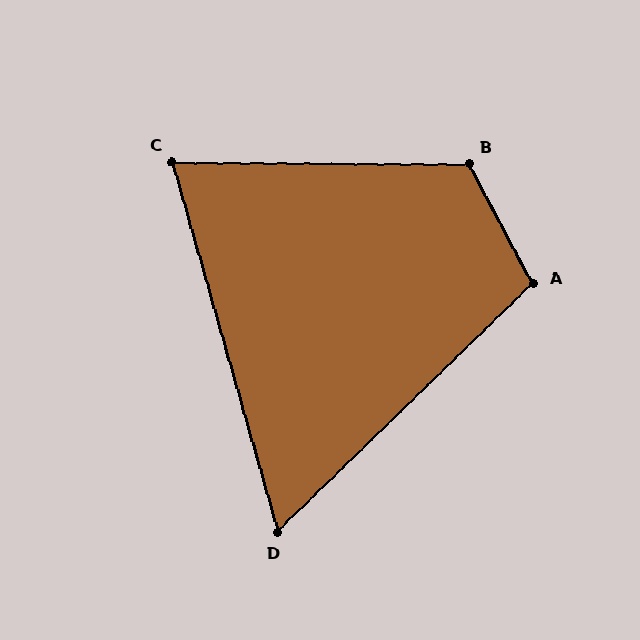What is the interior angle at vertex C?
Approximately 74 degrees (acute).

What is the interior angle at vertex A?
Approximately 106 degrees (obtuse).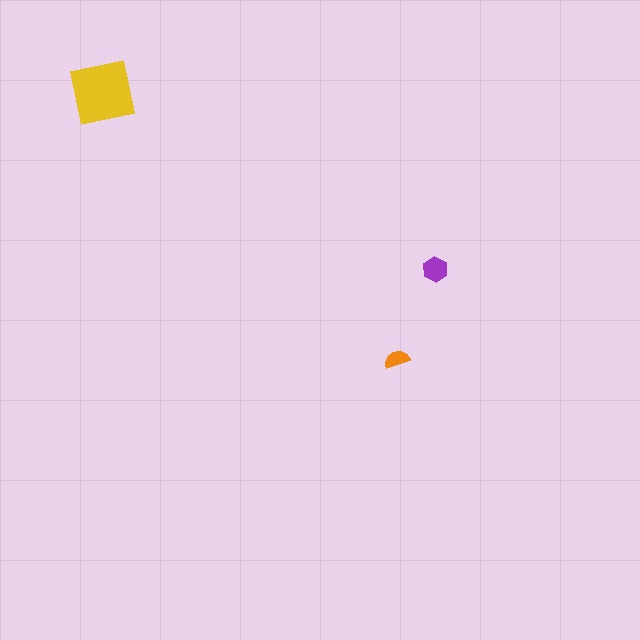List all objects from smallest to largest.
The orange semicircle, the purple hexagon, the yellow square.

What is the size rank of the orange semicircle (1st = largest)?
3rd.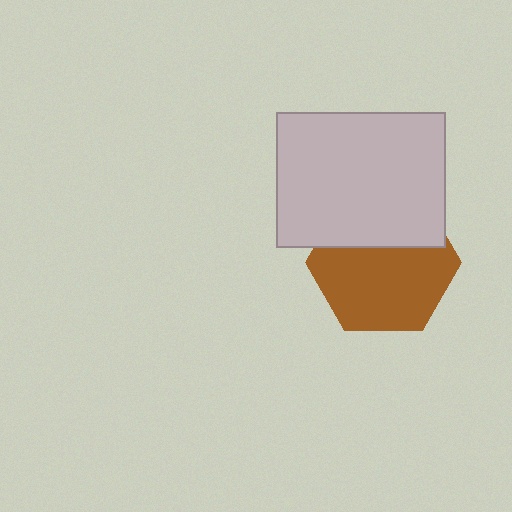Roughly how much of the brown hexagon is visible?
About half of it is visible (roughly 65%).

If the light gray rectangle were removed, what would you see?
You would see the complete brown hexagon.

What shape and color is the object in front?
The object in front is a light gray rectangle.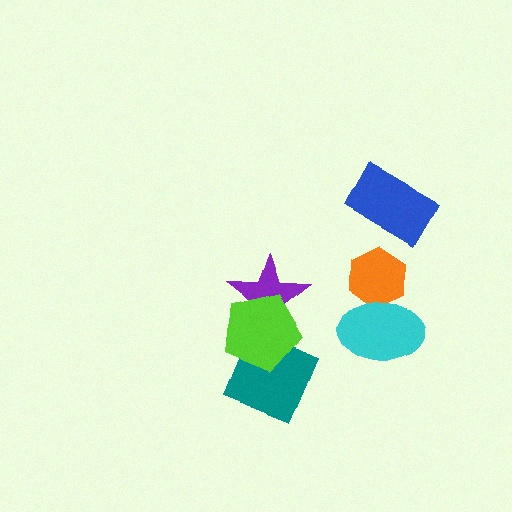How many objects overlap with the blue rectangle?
0 objects overlap with the blue rectangle.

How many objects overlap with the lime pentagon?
2 objects overlap with the lime pentagon.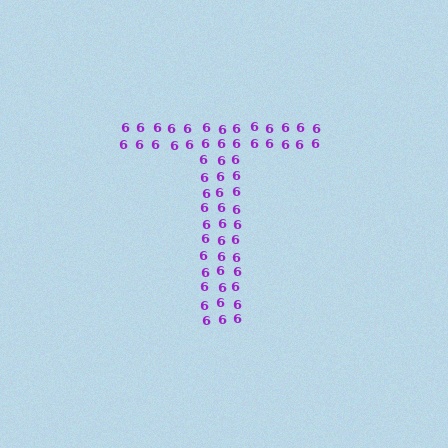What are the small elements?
The small elements are digit 6's.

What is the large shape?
The large shape is the letter T.